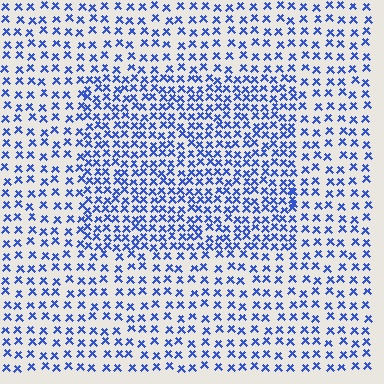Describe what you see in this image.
The image contains small blue elements arranged at two different densities. A rectangle-shaped region is visible where the elements are more densely packed than the surrounding area.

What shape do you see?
I see a rectangle.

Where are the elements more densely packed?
The elements are more densely packed inside the rectangle boundary.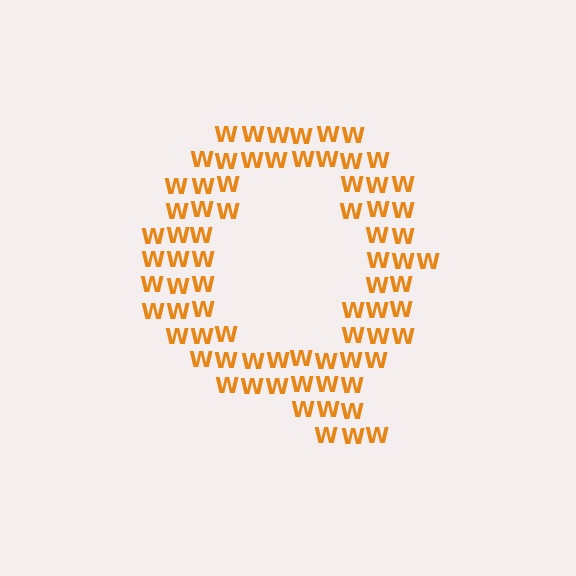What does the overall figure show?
The overall figure shows the letter Q.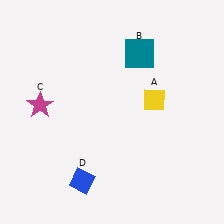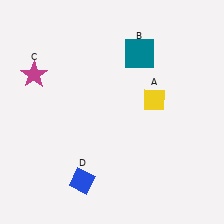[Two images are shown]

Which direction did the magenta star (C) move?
The magenta star (C) moved up.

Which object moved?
The magenta star (C) moved up.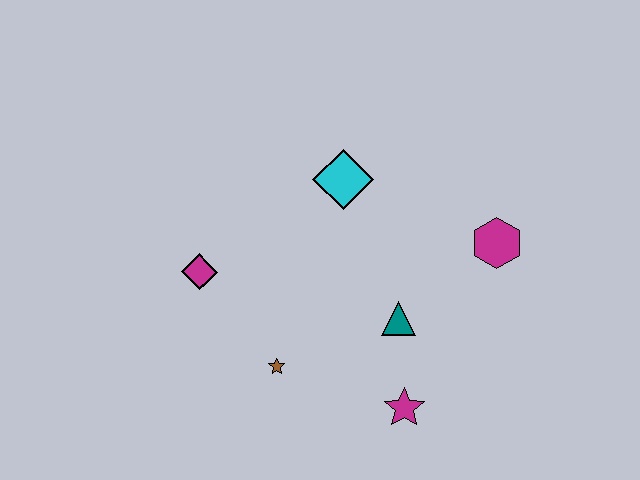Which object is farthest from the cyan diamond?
The magenta star is farthest from the cyan diamond.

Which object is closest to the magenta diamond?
The brown star is closest to the magenta diamond.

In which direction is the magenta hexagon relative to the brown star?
The magenta hexagon is to the right of the brown star.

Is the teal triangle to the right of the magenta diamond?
Yes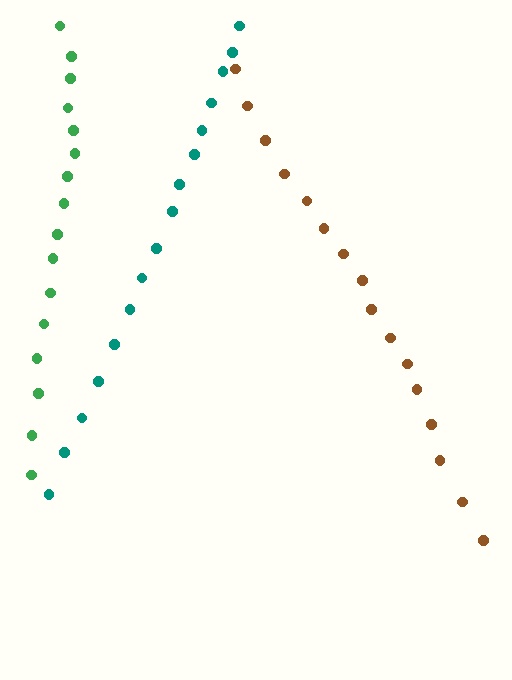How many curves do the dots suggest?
There are 3 distinct paths.